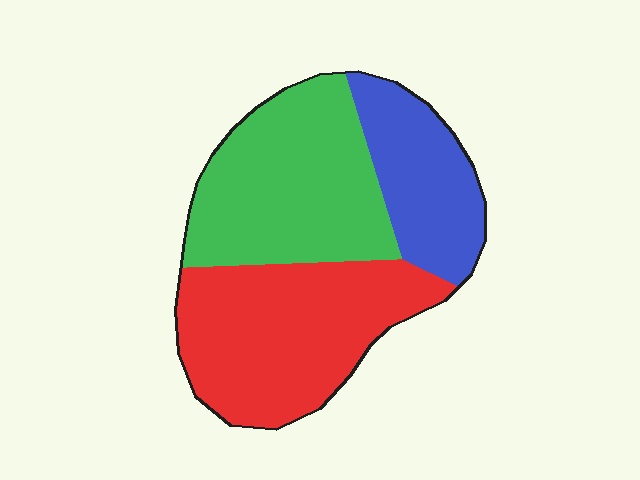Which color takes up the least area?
Blue, at roughly 20%.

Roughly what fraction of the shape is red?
Red takes up about two fifths (2/5) of the shape.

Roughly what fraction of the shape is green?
Green covers about 40% of the shape.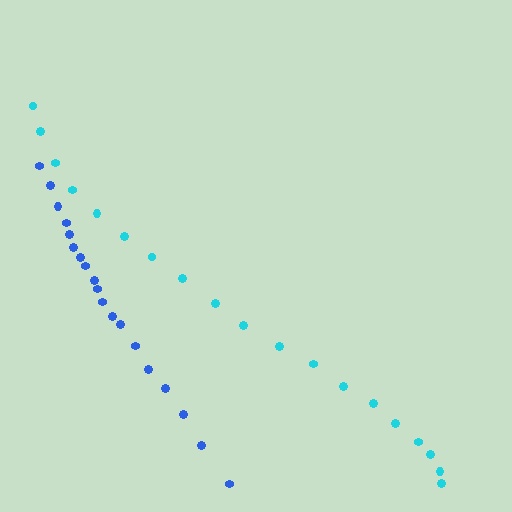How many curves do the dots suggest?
There are 2 distinct paths.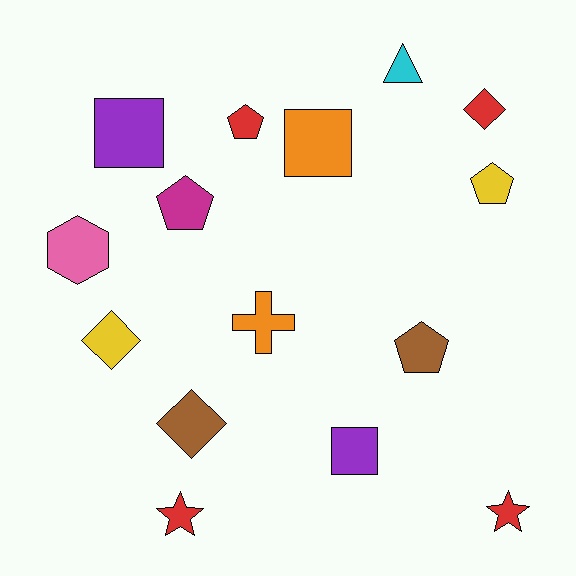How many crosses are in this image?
There is 1 cross.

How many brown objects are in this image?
There are 2 brown objects.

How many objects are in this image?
There are 15 objects.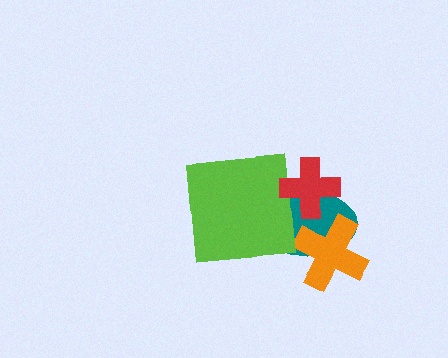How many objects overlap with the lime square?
1 object overlaps with the lime square.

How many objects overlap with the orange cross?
1 object overlaps with the orange cross.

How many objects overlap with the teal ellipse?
3 objects overlap with the teal ellipse.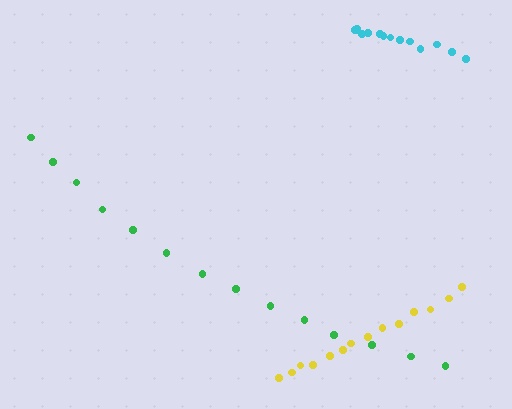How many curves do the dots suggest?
There are 3 distinct paths.